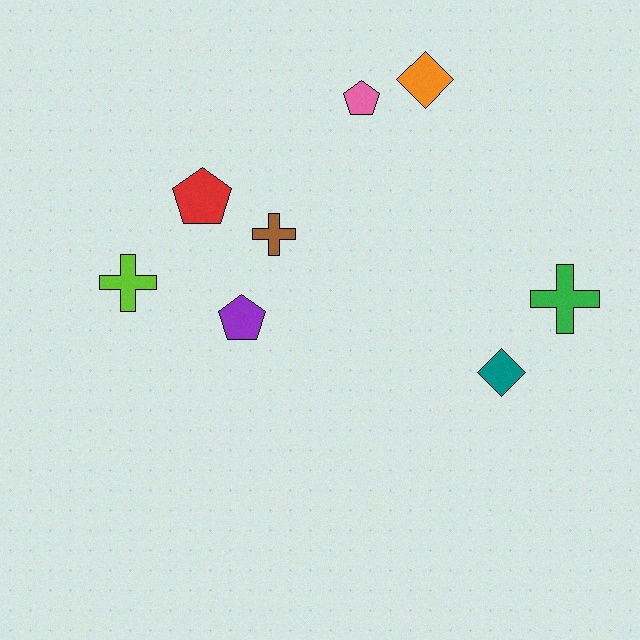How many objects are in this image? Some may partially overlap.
There are 8 objects.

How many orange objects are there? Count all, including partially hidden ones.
There is 1 orange object.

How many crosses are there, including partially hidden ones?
There are 3 crosses.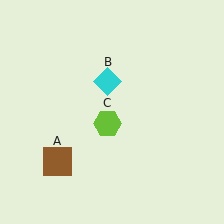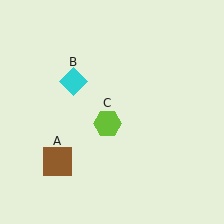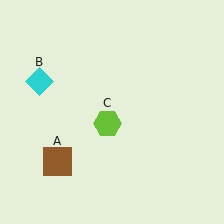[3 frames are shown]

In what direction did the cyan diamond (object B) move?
The cyan diamond (object B) moved left.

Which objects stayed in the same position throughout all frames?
Brown square (object A) and lime hexagon (object C) remained stationary.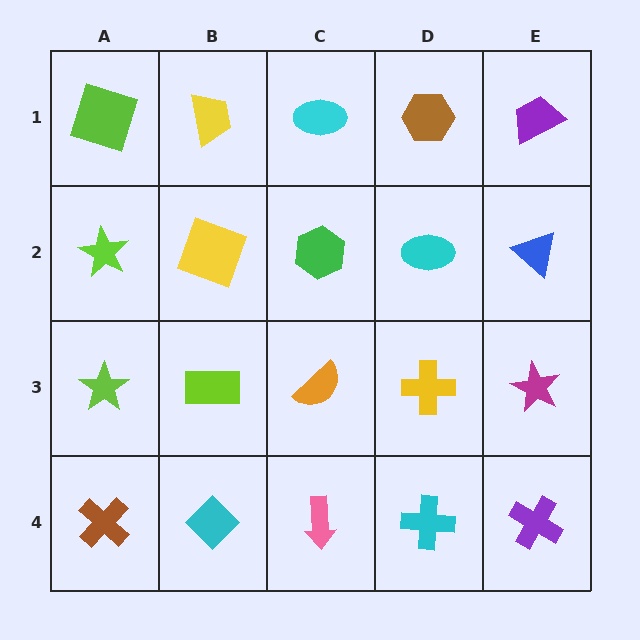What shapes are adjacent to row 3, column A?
A lime star (row 2, column A), a brown cross (row 4, column A), a lime rectangle (row 3, column B).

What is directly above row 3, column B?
A yellow square.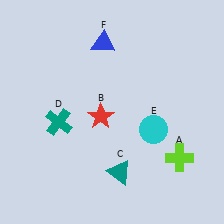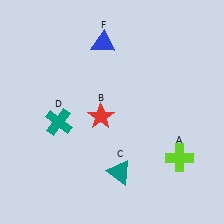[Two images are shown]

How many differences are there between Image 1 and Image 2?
There is 1 difference between the two images.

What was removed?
The cyan circle (E) was removed in Image 2.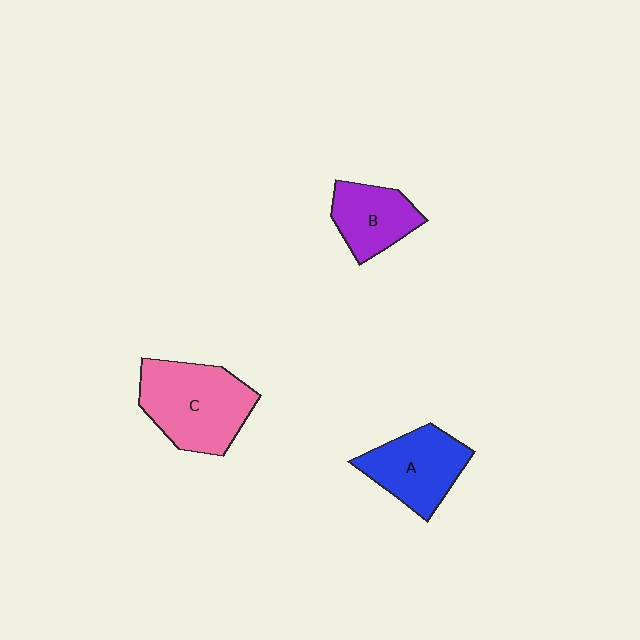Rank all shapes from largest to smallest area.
From largest to smallest: C (pink), A (blue), B (purple).